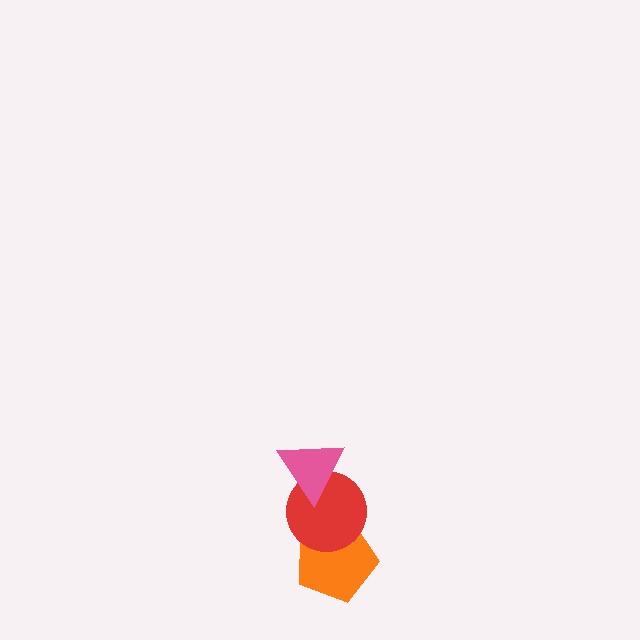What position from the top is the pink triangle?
The pink triangle is 1st from the top.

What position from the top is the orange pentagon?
The orange pentagon is 3rd from the top.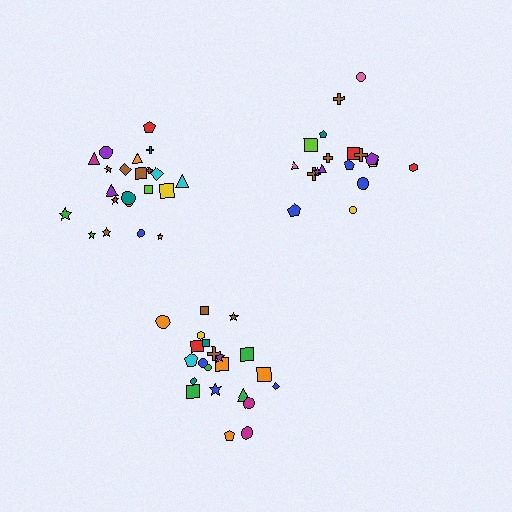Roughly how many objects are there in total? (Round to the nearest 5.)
Roughly 60 objects in total.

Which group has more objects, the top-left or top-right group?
The top-left group.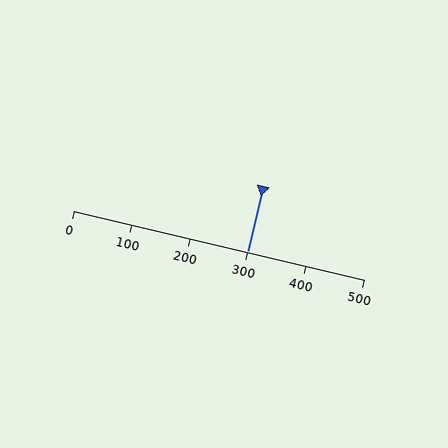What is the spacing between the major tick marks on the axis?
The major ticks are spaced 100 apart.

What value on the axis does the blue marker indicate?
The marker indicates approximately 300.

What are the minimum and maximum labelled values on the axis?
The axis runs from 0 to 500.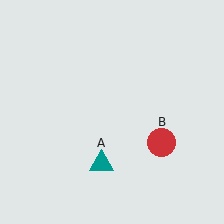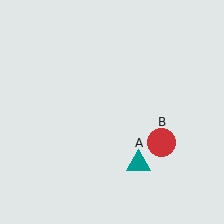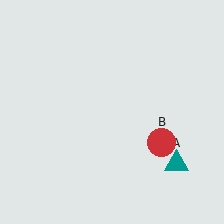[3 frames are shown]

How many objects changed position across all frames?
1 object changed position: teal triangle (object A).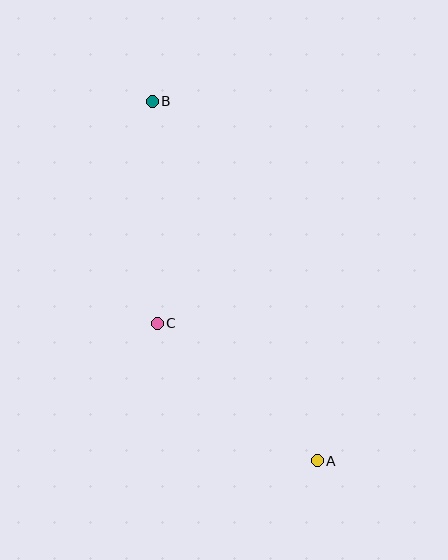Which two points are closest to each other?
Points A and C are closest to each other.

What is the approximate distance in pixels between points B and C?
The distance between B and C is approximately 222 pixels.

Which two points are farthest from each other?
Points A and B are farthest from each other.